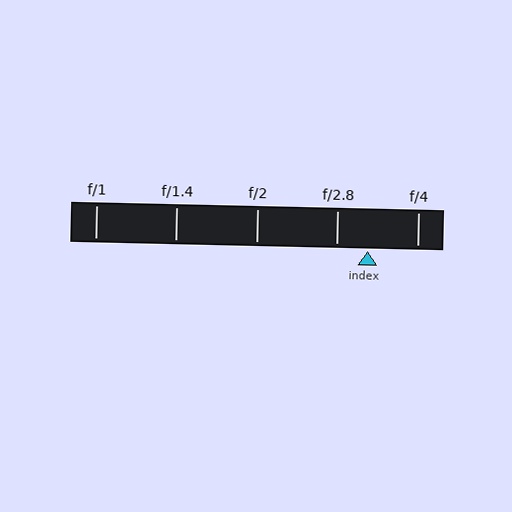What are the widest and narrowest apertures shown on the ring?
The widest aperture shown is f/1 and the narrowest is f/4.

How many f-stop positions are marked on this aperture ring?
There are 5 f-stop positions marked.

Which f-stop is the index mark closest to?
The index mark is closest to f/2.8.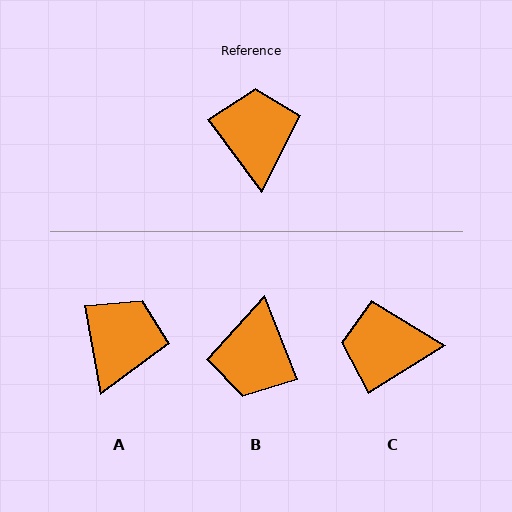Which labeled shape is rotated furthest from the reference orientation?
B, about 165 degrees away.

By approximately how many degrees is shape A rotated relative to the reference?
Approximately 27 degrees clockwise.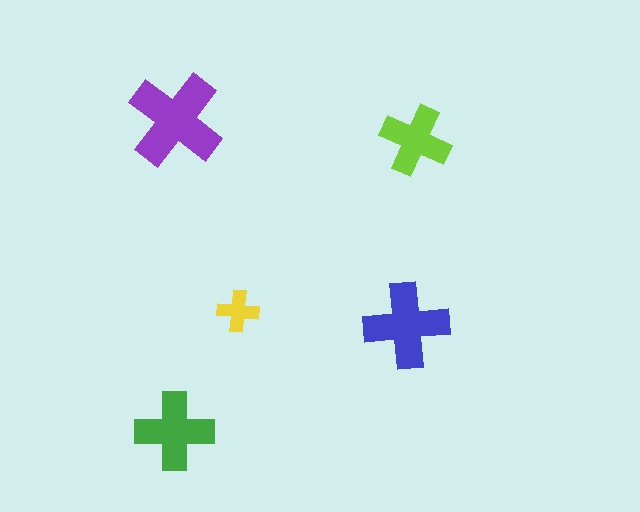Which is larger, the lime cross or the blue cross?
The blue one.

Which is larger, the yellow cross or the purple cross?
The purple one.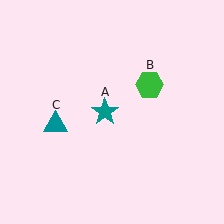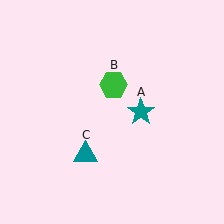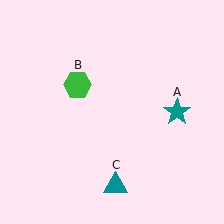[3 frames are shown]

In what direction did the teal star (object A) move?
The teal star (object A) moved right.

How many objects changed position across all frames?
3 objects changed position: teal star (object A), green hexagon (object B), teal triangle (object C).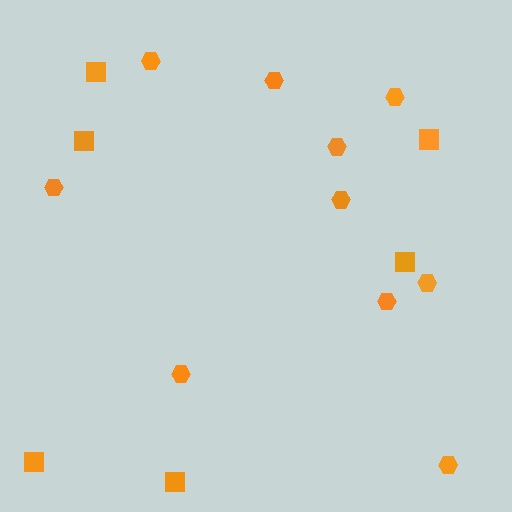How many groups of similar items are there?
There are 2 groups: one group of hexagons (10) and one group of squares (6).